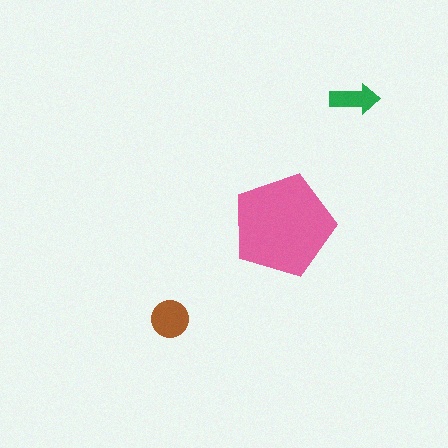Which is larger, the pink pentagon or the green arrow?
The pink pentagon.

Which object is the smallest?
The green arrow.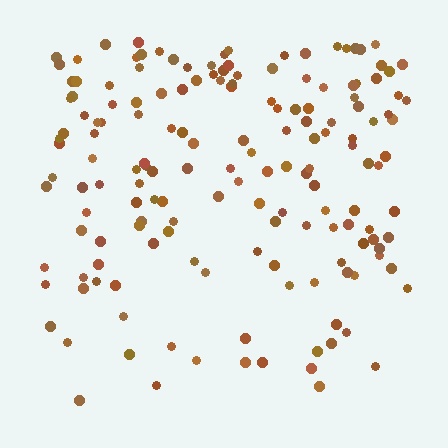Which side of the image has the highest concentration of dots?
The top.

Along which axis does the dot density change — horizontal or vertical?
Vertical.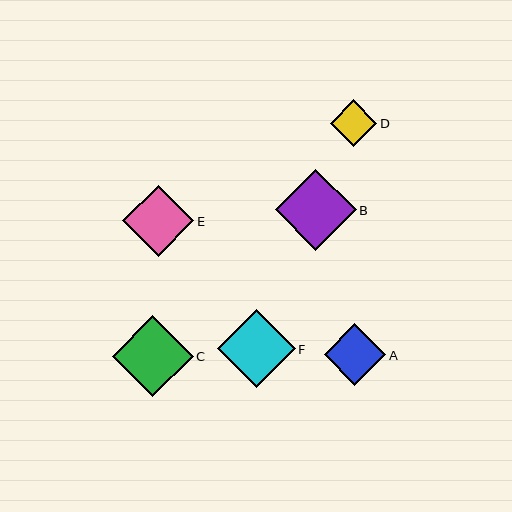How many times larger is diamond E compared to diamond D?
Diamond E is approximately 1.5 times the size of diamond D.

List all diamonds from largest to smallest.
From largest to smallest: B, C, F, E, A, D.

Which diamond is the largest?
Diamond B is the largest with a size of approximately 81 pixels.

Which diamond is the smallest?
Diamond D is the smallest with a size of approximately 46 pixels.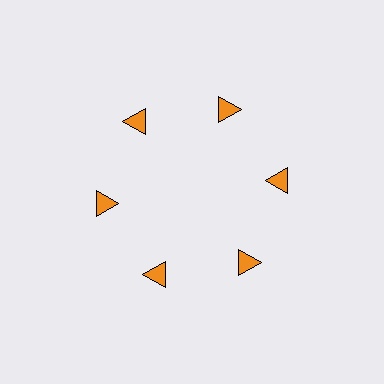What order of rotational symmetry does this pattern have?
This pattern has 6-fold rotational symmetry.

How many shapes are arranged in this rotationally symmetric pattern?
There are 6 shapes, arranged in 6 groups of 1.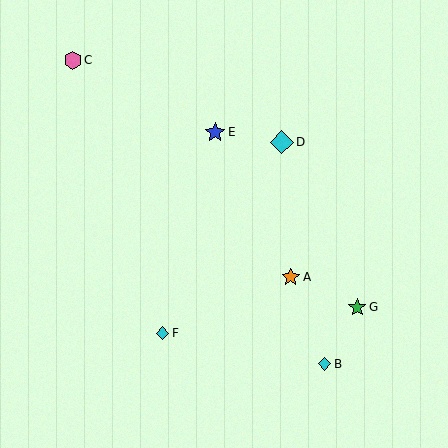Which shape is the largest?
The cyan diamond (labeled D) is the largest.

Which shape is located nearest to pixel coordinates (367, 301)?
The green star (labeled G) at (357, 307) is nearest to that location.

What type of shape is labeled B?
Shape B is a cyan diamond.